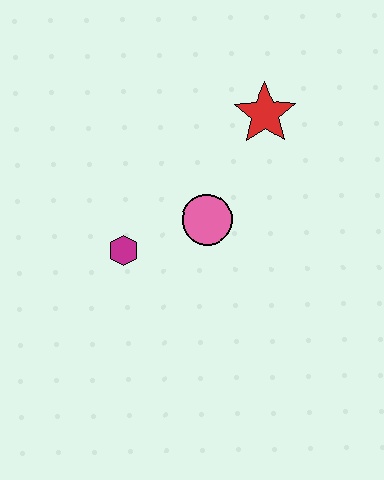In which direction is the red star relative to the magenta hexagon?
The red star is to the right of the magenta hexagon.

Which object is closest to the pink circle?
The magenta hexagon is closest to the pink circle.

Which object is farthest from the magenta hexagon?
The red star is farthest from the magenta hexagon.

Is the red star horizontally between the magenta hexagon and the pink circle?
No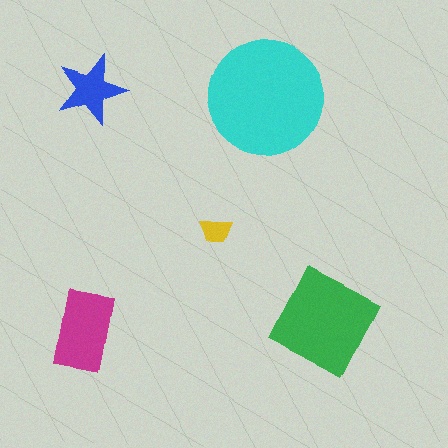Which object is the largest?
The cyan circle.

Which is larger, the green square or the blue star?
The green square.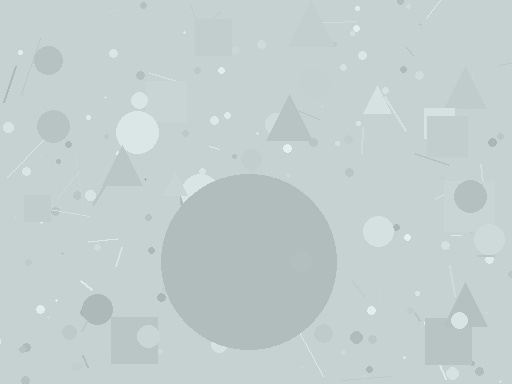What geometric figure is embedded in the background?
A circle is embedded in the background.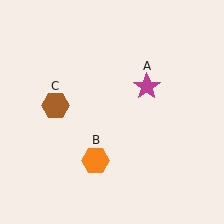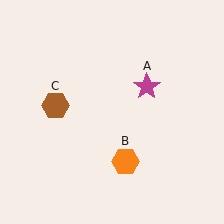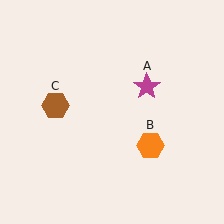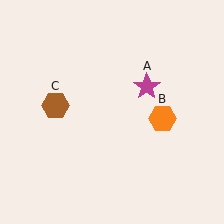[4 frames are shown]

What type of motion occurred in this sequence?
The orange hexagon (object B) rotated counterclockwise around the center of the scene.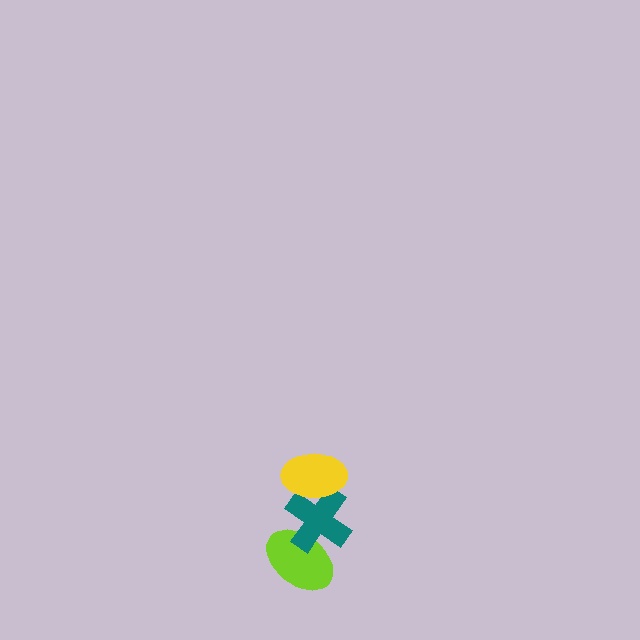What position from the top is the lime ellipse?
The lime ellipse is 3rd from the top.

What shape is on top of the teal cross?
The yellow ellipse is on top of the teal cross.